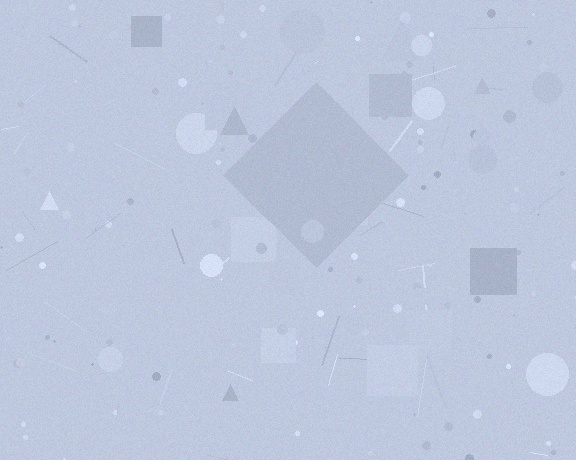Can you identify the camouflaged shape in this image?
The camouflaged shape is a diamond.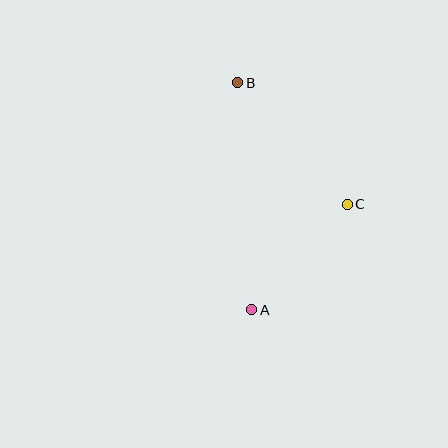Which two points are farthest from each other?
Points A and B are farthest from each other.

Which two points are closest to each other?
Points A and C are closest to each other.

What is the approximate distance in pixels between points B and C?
The distance between B and C is approximately 163 pixels.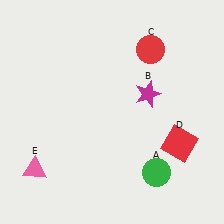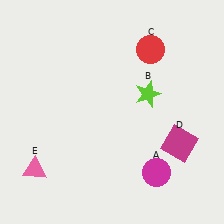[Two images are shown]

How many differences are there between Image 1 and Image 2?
There are 3 differences between the two images.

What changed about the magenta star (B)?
In Image 1, B is magenta. In Image 2, it changed to lime.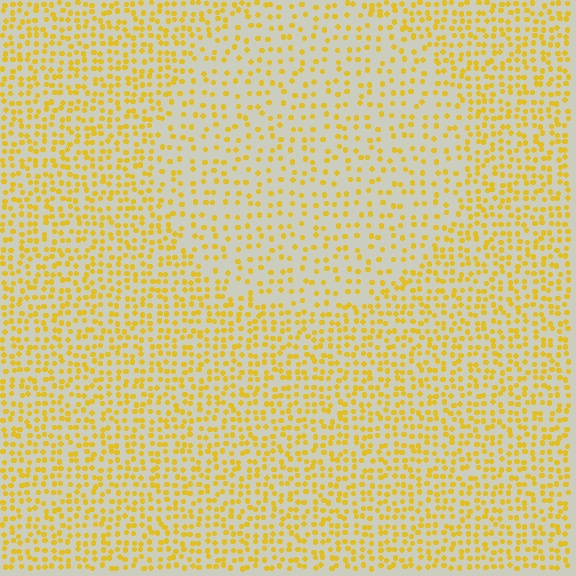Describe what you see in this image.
The image contains small yellow elements arranged at two different densities. A circle-shaped region is visible where the elements are less densely packed than the surrounding area.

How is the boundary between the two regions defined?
The boundary is defined by a change in element density (approximately 1.8x ratio). All elements are the same color, size, and shape.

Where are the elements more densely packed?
The elements are more densely packed outside the circle boundary.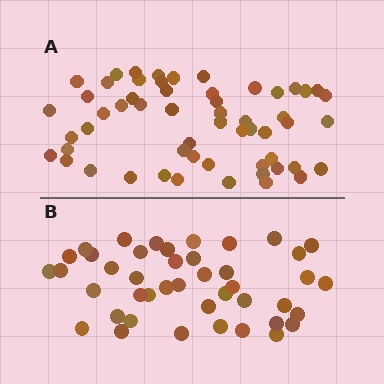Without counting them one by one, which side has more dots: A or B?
Region A (the top region) has more dots.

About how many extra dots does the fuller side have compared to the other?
Region A has approximately 15 more dots than region B.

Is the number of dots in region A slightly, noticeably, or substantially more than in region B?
Region A has noticeably more, but not dramatically so. The ratio is roughly 1.3 to 1.